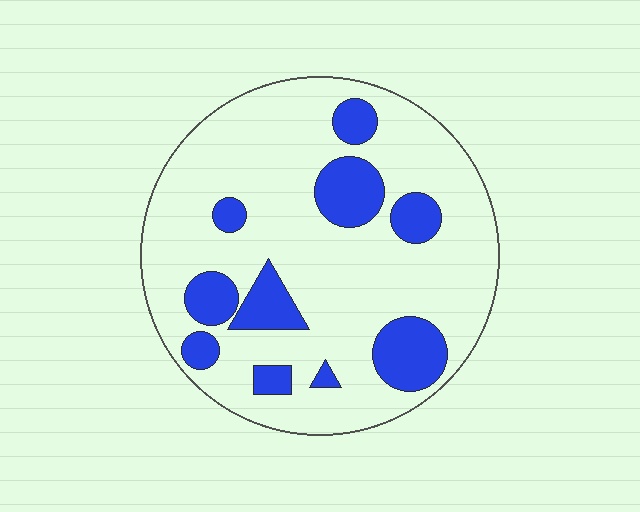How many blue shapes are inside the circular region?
10.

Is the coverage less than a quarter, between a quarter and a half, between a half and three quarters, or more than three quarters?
Less than a quarter.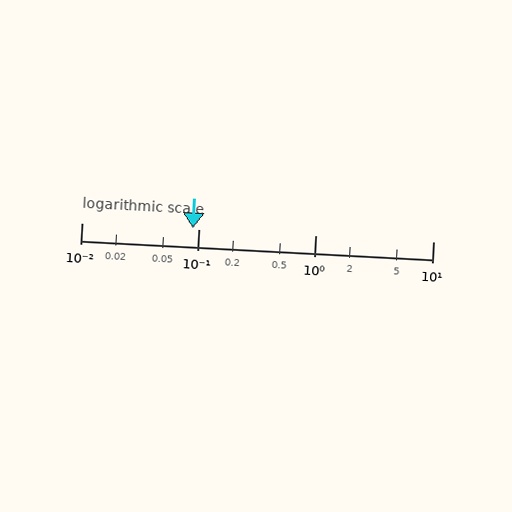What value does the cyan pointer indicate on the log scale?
The pointer indicates approximately 0.089.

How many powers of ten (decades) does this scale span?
The scale spans 3 decades, from 0.01 to 10.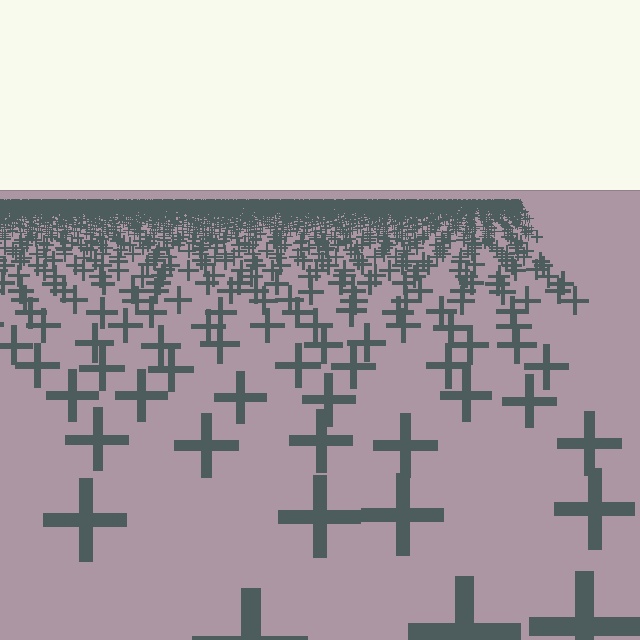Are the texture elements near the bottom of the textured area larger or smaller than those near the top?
Larger. Near the bottom, elements are closer to the viewer and appear at a bigger on-screen size.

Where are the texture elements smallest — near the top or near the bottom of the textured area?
Near the top.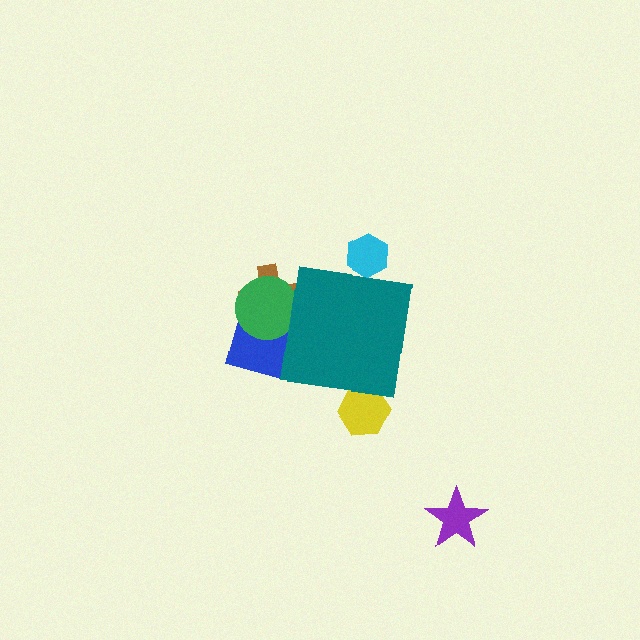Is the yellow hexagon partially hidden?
Yes, the yellow hexagon is partially hidden behind the teal square.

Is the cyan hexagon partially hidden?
Yes, the cyan hexagon is partially hidden behind the teal square.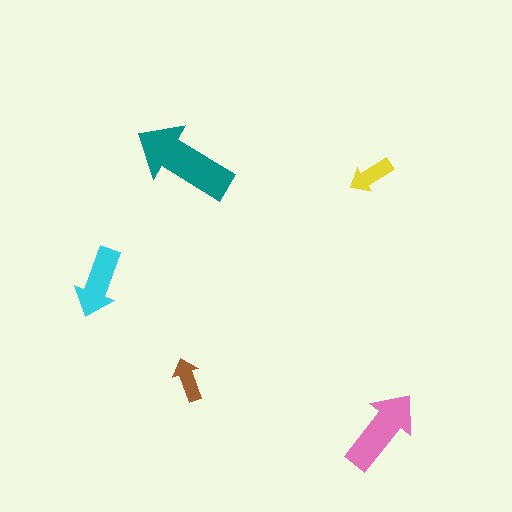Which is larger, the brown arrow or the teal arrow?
The teal one.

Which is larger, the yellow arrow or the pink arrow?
The pink one.